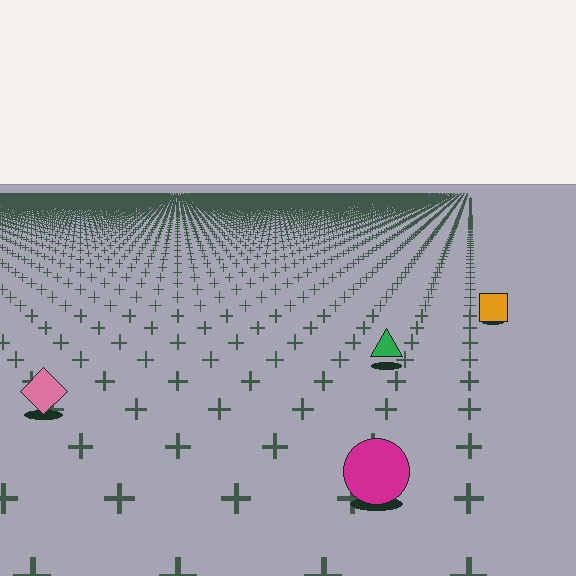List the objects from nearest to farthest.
From nearest to farthest: the magenta circle, the pink diamond, the green triangle, the orange square.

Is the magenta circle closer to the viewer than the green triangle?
Yes. The magenta circle is closer — you can tell from the texture gradient: the ground texture is coarser near it.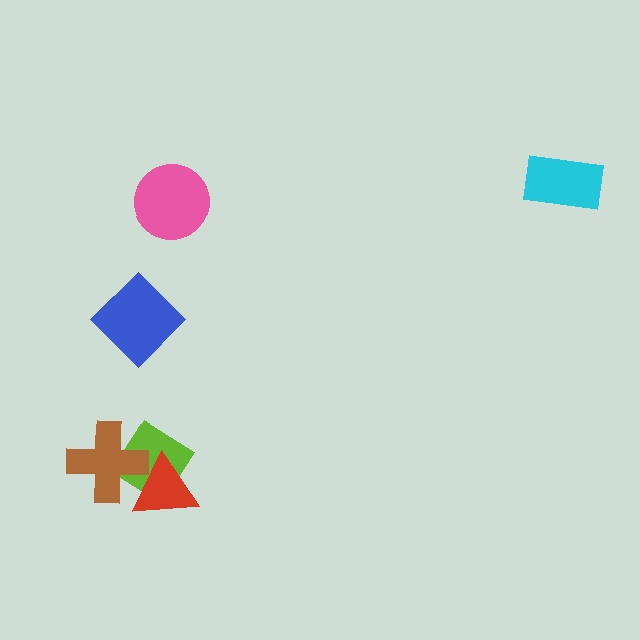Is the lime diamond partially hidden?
Yes, it is partially covered by another shape.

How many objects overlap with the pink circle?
0 objects overlap with the pink circle.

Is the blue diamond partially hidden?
No, no other shape covers it.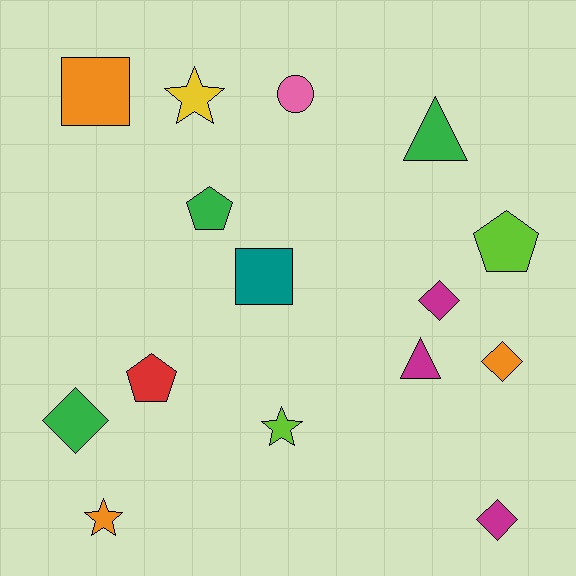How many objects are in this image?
There are 15 objects.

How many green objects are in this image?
There are 3 green objects.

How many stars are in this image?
There are 3 stars.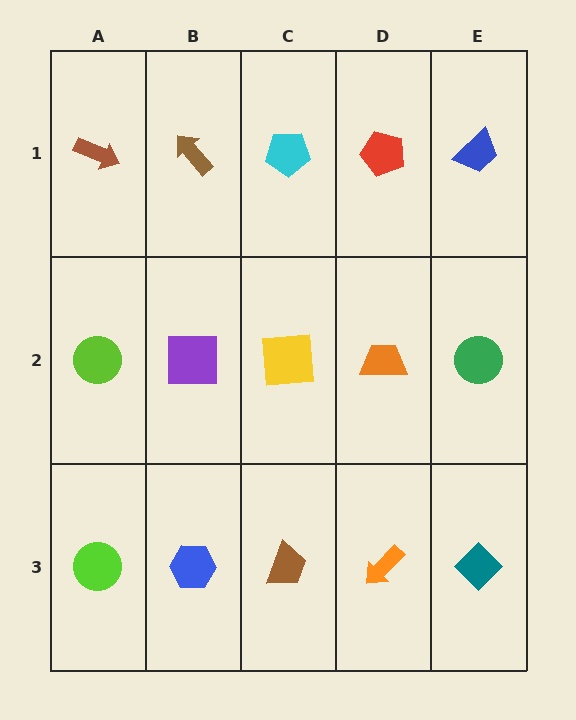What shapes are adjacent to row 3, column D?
An orange trapezoid (row 2, column D), a brown trapezoid (row 3, column C), a teal diamond (row 3, column E).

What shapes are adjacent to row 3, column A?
A lime circle (row 2, column A), a blue hexagon (row 3, column B).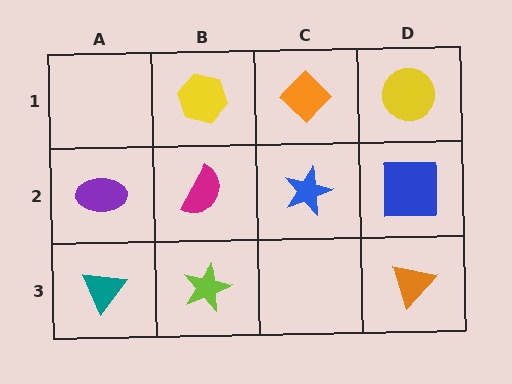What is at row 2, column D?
A blue square.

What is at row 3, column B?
A lime star.